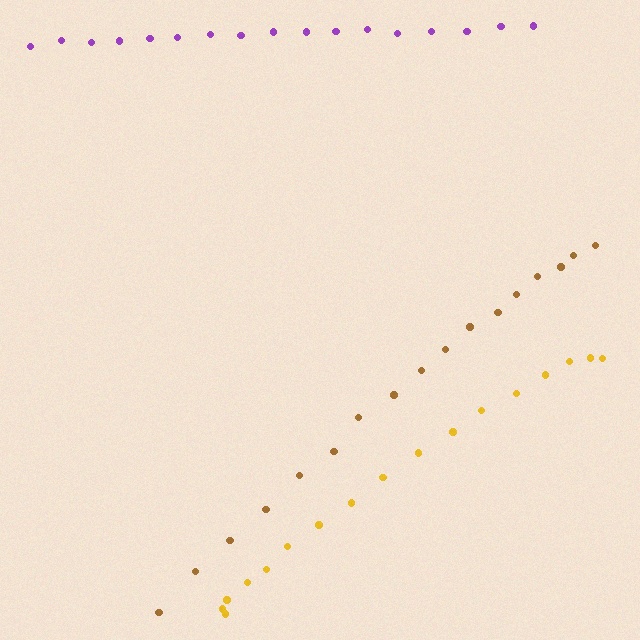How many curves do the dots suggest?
There are 3 distinct paths.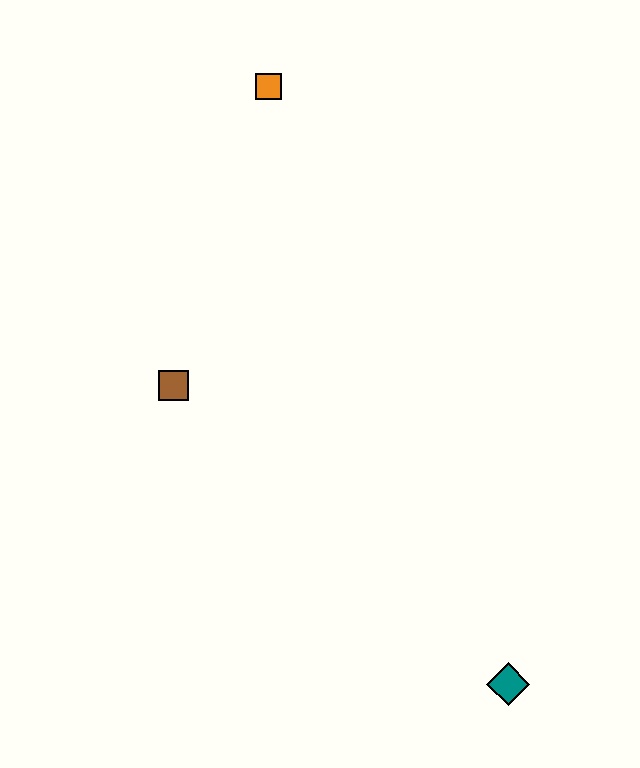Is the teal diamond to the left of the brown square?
No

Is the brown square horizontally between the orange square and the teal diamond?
No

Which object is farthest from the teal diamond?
The orange square is farthest from the teal diamond.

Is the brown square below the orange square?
Yes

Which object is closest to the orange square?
The brown square is closest to the orange square.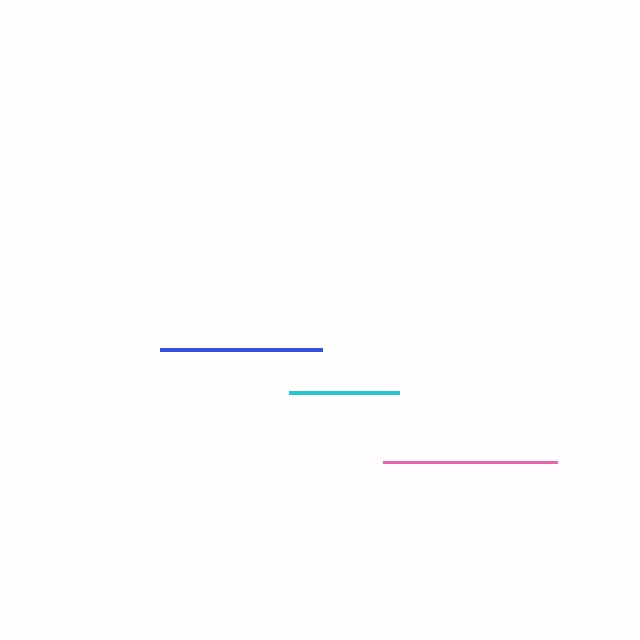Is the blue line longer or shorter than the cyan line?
The blue line is longer than the cyan line.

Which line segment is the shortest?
The cyan line is the shortest at approximately 111 pixels.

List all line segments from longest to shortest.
From longest to shortest: pink, blue, cyan.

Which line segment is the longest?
The pink line is the longest at approximately 174 pixels.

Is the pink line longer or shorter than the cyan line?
The pink line is longer than the cyan line.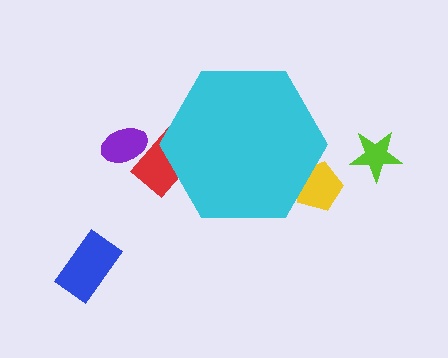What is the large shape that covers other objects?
A cyan hexagon.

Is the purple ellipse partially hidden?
No, the purple ellipse is fully visible.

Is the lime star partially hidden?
No, the lime star is fully visible.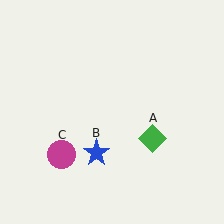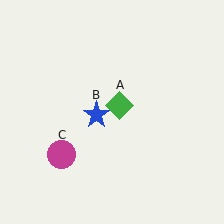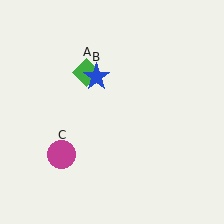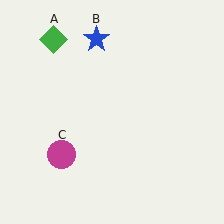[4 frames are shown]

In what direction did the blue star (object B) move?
The blue star (object B) moved up.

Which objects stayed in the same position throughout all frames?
Magenta circle (object C) remained stationary.